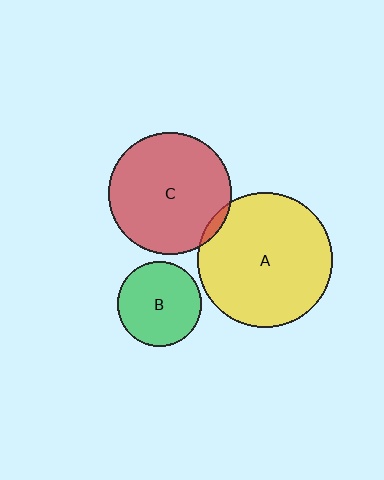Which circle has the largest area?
Circle A (yellow).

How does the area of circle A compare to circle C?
Approximately 1.2 times.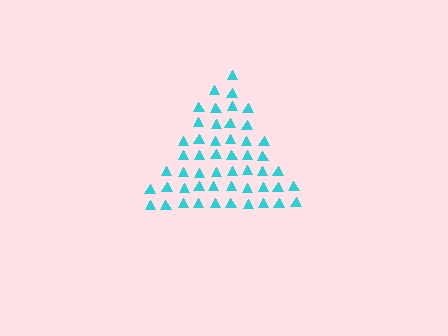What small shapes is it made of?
It is made of small triangles.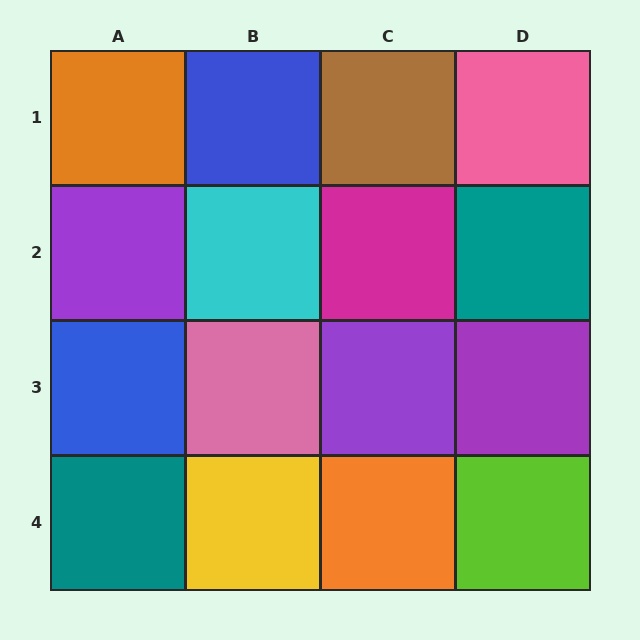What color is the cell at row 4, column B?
Yellow.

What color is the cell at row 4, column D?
Lime.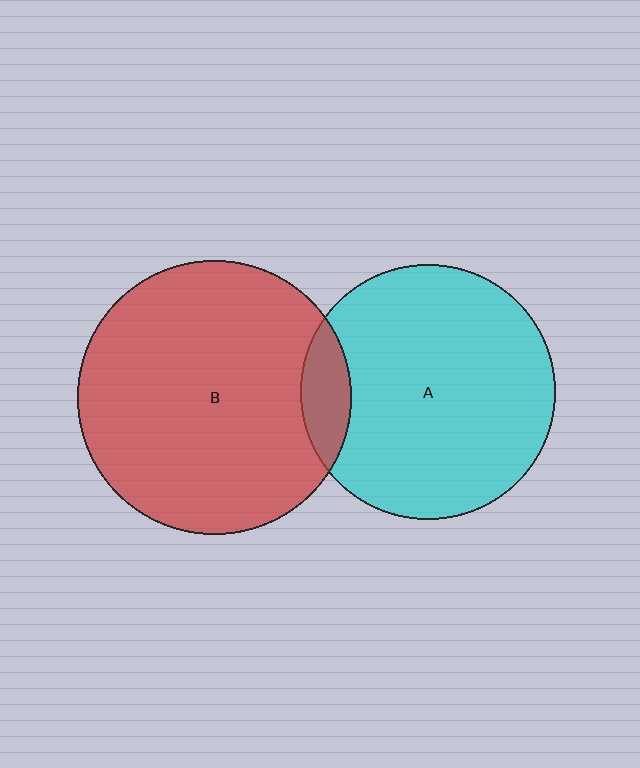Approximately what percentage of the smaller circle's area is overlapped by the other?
Approximately 10%.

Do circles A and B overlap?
Yes.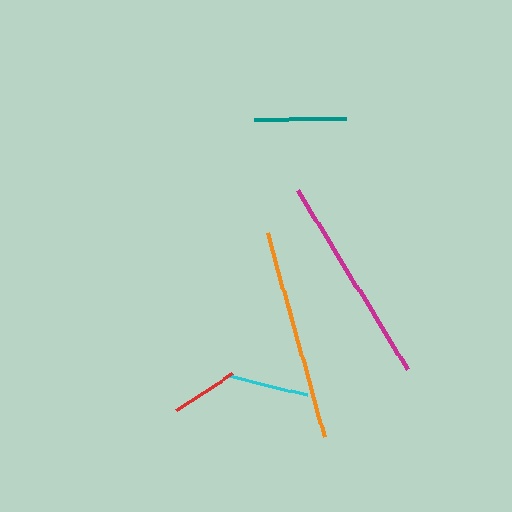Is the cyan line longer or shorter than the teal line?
The teal line is longer than the cyan line.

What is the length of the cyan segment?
The cyan segment is approximately 81 pixels long.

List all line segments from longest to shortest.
From longest to shortest: orange, magenta, teal, cyan, red.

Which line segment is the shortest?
The red line is the shortest at approximately 67 pixels.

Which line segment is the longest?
The orange line is the longest at approximately 212 pixels.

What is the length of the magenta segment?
The magenta segment is approximately 210 pixels long.